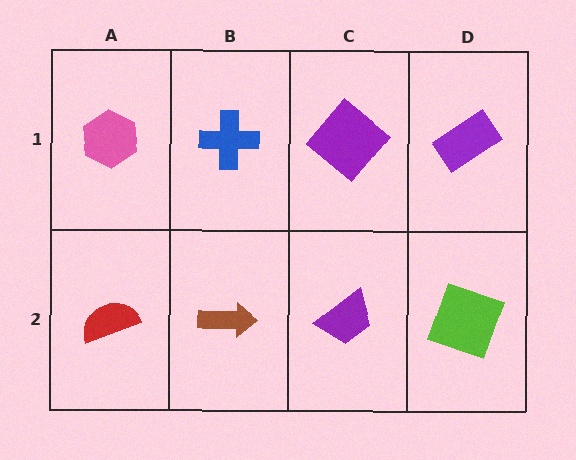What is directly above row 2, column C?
A purple diamond.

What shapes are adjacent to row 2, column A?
A pink hexagon (row 1, column A), a brown arrow (row 2, column B).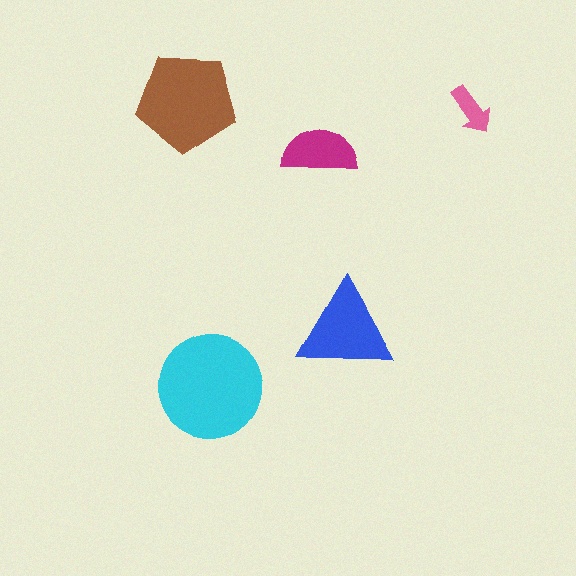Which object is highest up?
The brown pentagon is topmost.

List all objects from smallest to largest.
The pink arrow, the magenta semicircle, the blue triangle, the brown pentagon, the cyan circle.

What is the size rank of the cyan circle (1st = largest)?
1st.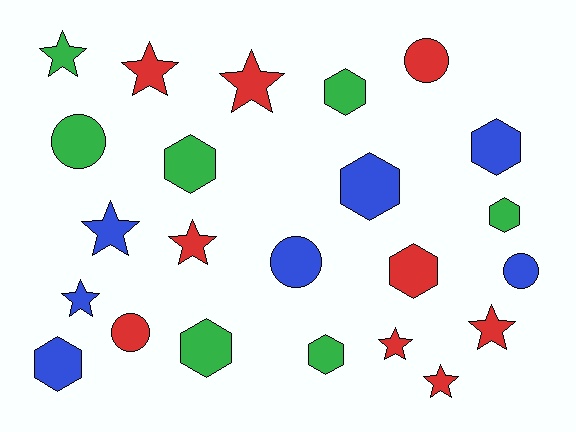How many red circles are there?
There are 2 red circles.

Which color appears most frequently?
Red, with 9 objects.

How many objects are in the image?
There are 23 objects.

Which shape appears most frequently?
Star, with 9 objects.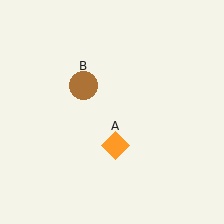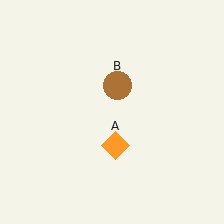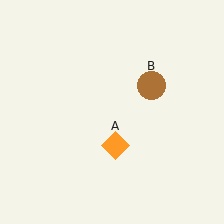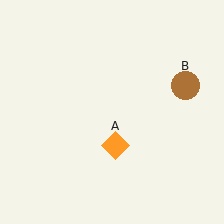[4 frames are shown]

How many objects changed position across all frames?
1 object changed position: brown circle (object B).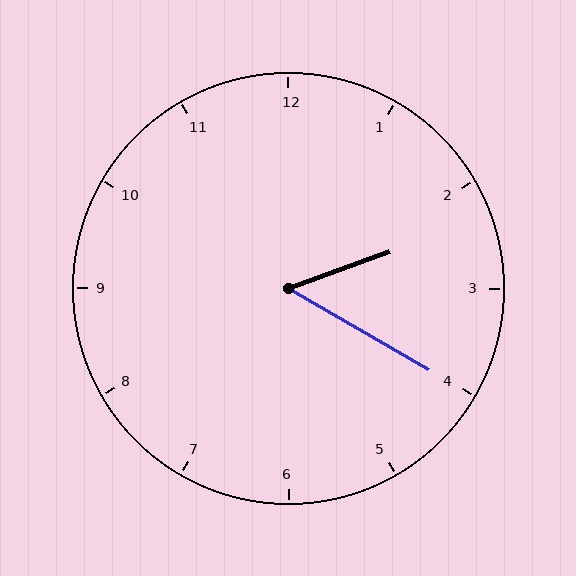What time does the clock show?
2:20.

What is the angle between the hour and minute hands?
Approximately 50 degrees.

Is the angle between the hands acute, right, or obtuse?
It is acute.